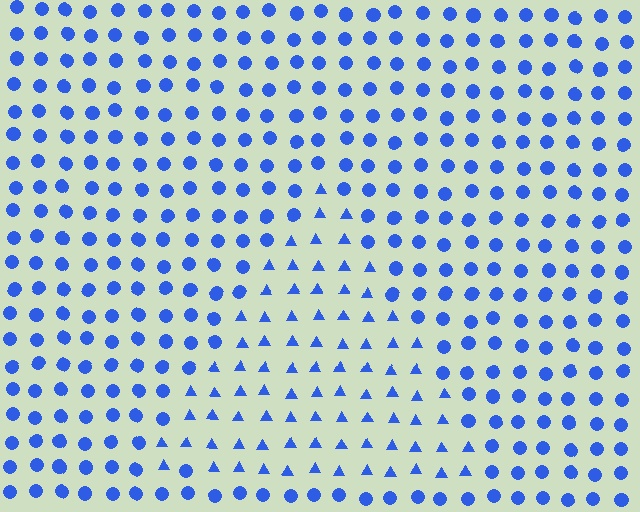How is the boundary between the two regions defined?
The boundary is defined by a change in element shape: triangles inside vs. circles outside. All elements share the same color and spacing.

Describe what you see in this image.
The image is filled with small blue elements arranged in a uniform grid. A triangle-shaped region contains triangles, while the surrounding area contains circles. The boundary is defined purely by the change in element shape.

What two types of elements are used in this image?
The image uses triangles inside the triangle region and circles outside it.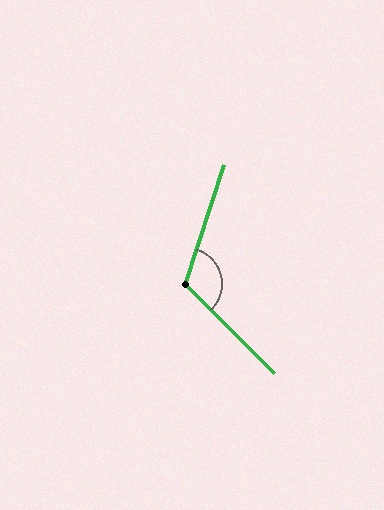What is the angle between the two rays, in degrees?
Approximately 118 degrees.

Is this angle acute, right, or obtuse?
It is obtuse.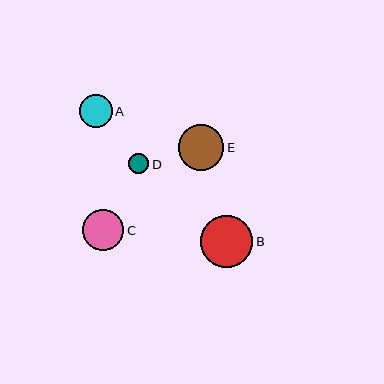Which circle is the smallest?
Circle D is the smallest with a size of approximately 21 pixels.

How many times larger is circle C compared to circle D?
Circle C is approximately 2.0 times the size of circle D.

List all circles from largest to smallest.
From largest to smallest: B, E, C, A, D.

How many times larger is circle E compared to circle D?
Circle E is approximately 2.2 times the size of circle D.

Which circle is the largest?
Circle B is the largest with a size of approximately 52 pixels.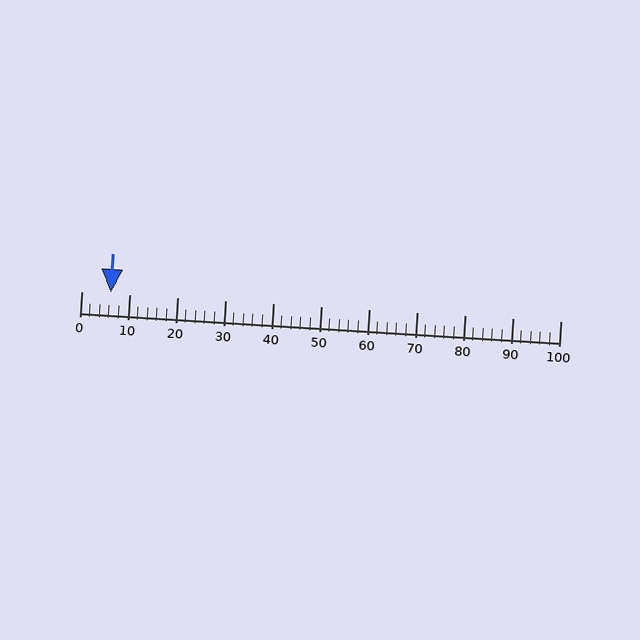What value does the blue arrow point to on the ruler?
The blue arrow points to approximately 6.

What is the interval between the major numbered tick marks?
The major tick marks are spaced 10 units apart.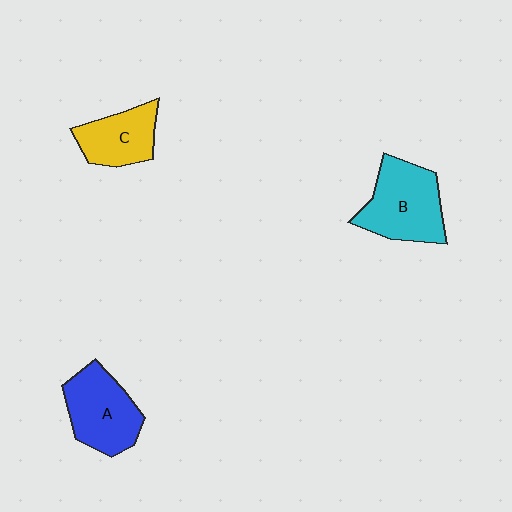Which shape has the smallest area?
Shape C (yellow).